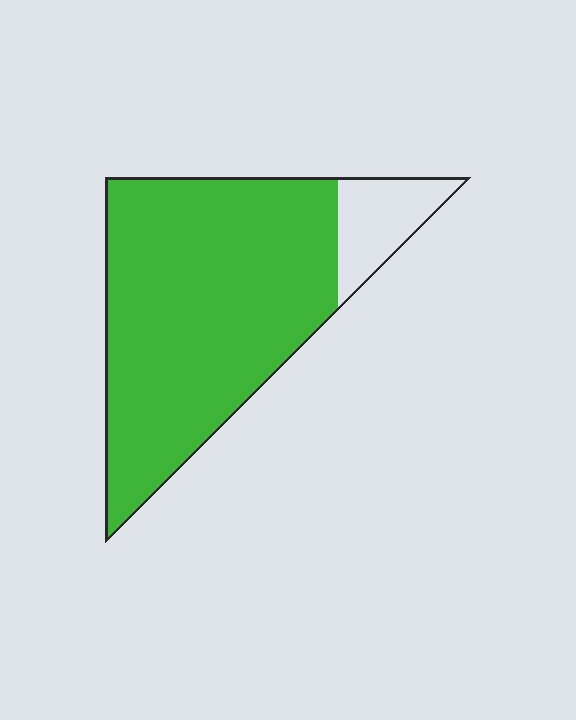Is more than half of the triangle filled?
Yes.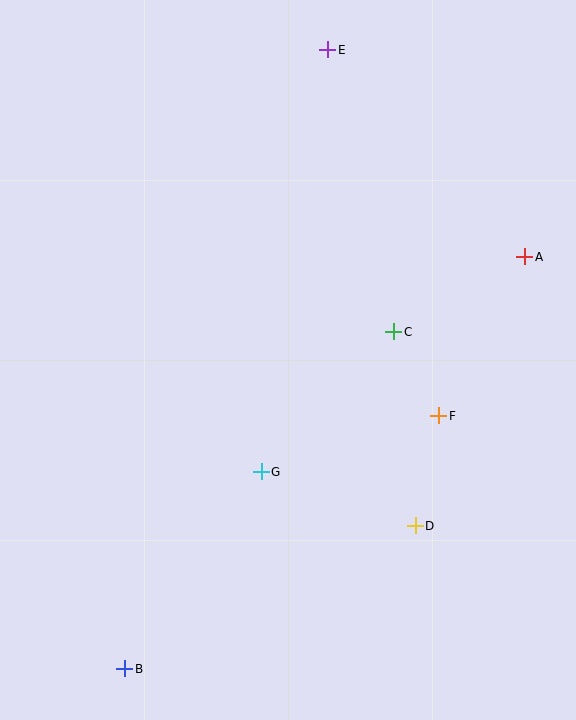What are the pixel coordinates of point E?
Point E is at (328, 50).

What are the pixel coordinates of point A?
Point A is at (525, 257).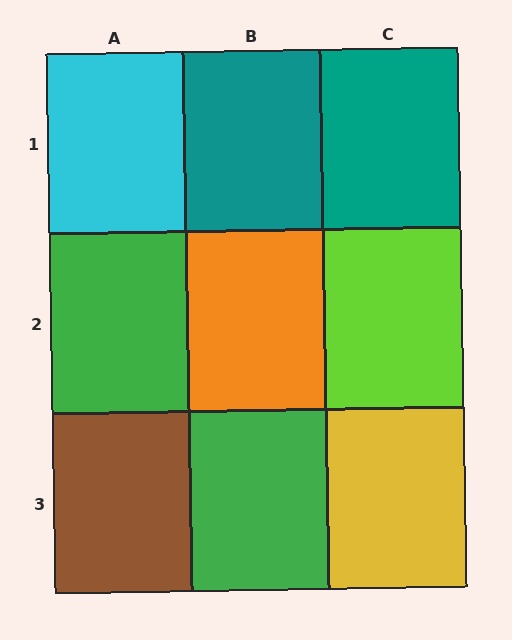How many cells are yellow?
1 cell is yellow.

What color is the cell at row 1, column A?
Cyan.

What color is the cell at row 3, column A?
Brown.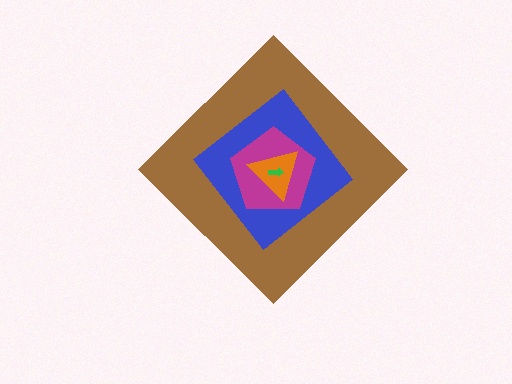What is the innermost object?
The green arrow.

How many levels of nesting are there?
5.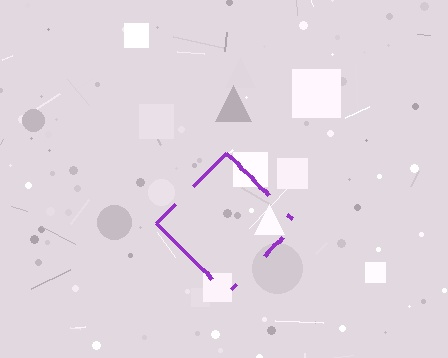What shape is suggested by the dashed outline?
The dashed outline suggests a diamond.